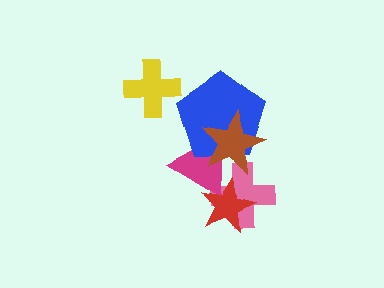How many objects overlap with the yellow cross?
0 objects overlap with the yellow cross.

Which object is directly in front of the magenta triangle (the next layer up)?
The red star is directly in front of the magenta triangle.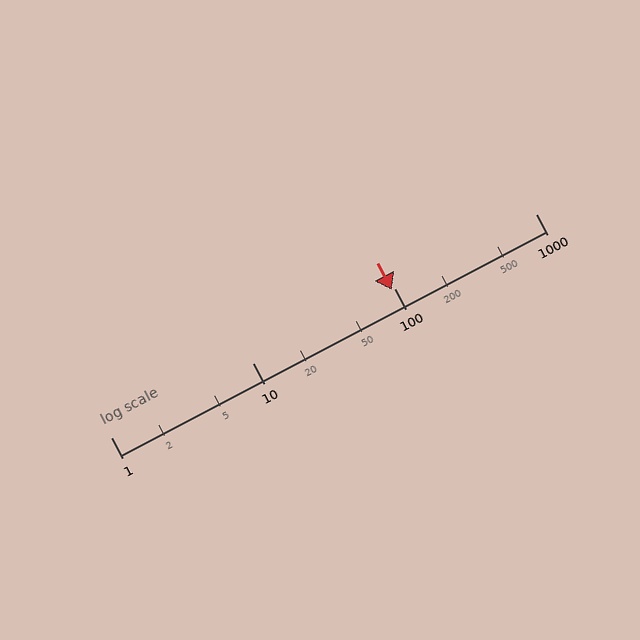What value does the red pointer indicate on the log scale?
The pointer indicates approximately 97.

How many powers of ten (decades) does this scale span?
The scale spans 3 decades, from 1 to 1000.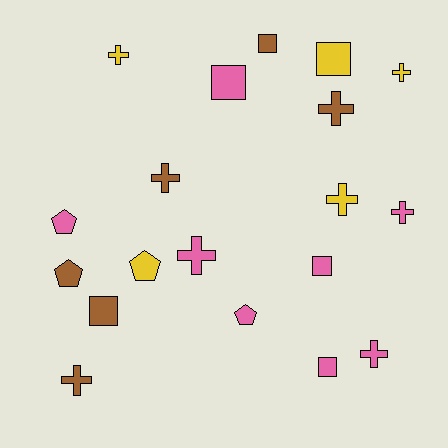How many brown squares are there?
There are 2 brown squares.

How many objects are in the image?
There are 19 objects.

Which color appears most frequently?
Pink, with 8 objects.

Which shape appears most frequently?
Cross, with 9 objects.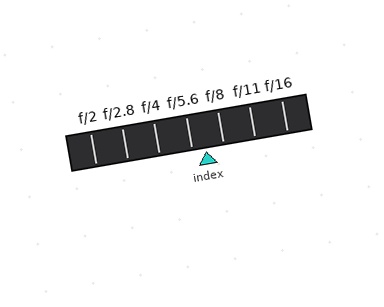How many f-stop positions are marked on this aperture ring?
There are 7 f-stop positions marked.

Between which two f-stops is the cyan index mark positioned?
The index mark is between f/5.6 and f/8.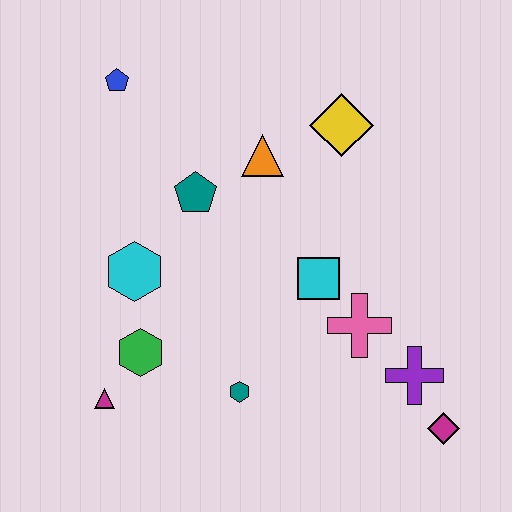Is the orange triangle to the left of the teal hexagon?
No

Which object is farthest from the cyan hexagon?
The magenta diamond is farthest from the cyan hexagon.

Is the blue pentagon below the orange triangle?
No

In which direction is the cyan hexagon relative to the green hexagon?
The cyan hexagon is above the green hexagon.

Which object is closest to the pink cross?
The cyan square is closest to the pink cross.